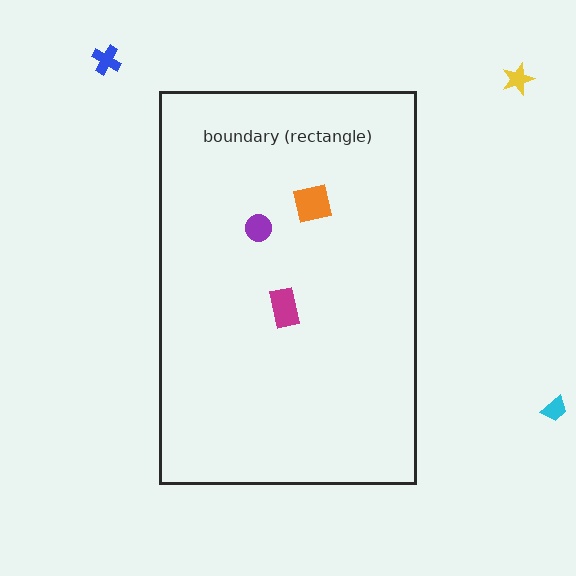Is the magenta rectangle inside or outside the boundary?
Inside.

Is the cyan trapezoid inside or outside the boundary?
Outside.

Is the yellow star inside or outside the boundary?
Outside.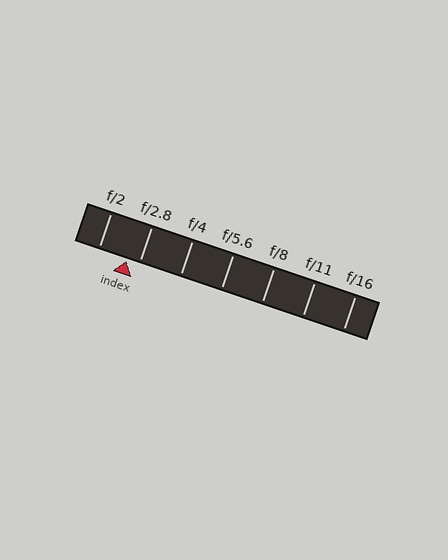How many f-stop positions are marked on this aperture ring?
There are 7 f-stop positions marked.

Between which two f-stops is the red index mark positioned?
The index mark is between f/2 and f/2.8.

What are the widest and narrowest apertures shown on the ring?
The widest aperture shown is f/2 and the narrowest is f/16.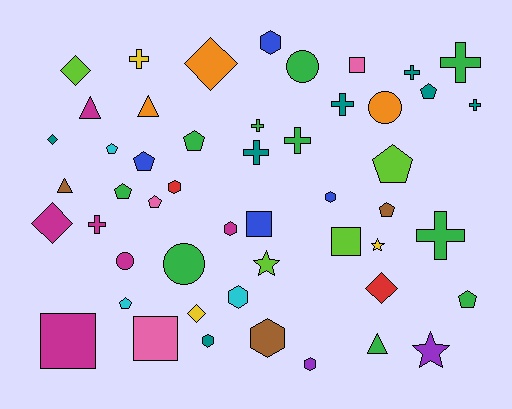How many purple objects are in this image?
There are 2 purple objects.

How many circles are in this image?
There are 4 circles.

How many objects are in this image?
There are 50 objects.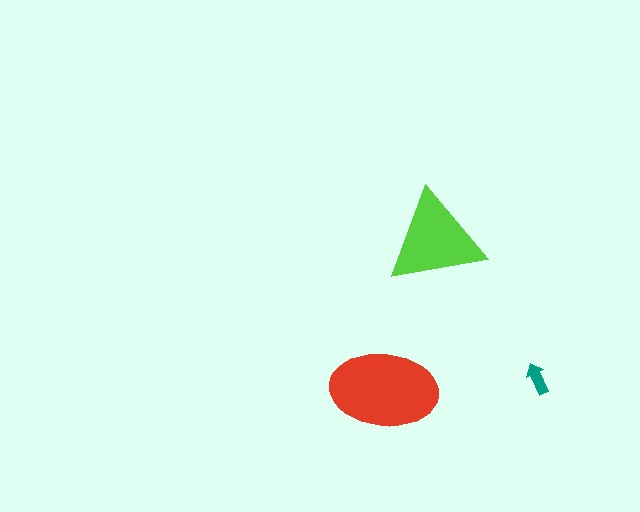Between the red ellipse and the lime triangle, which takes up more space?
The red ellipse.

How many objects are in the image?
There are 3 objects in the image.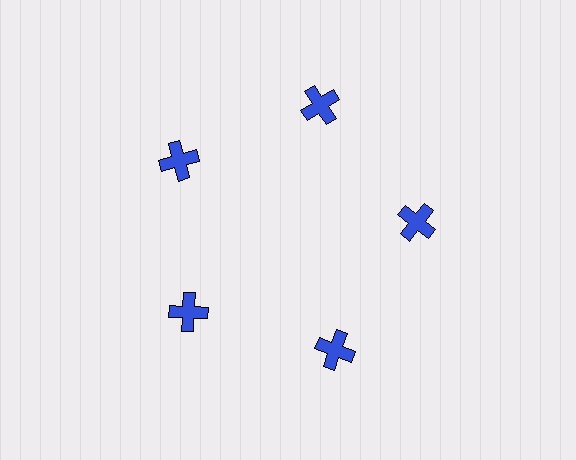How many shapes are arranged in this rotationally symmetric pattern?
There are 5 shapes, arranged in 5 groups of 1.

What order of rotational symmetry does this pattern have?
This pattern has 5-fold rotational symmetry.